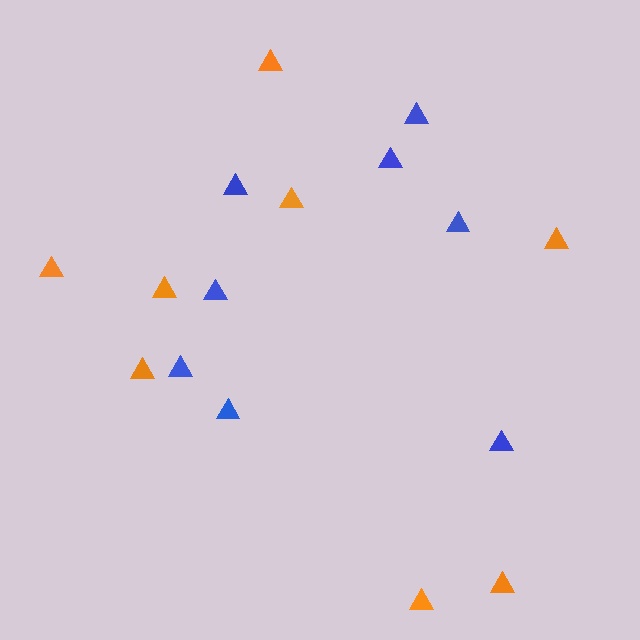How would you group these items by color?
There are 2 groups: one group of orange triangles (8) and one group of blue triangles (8).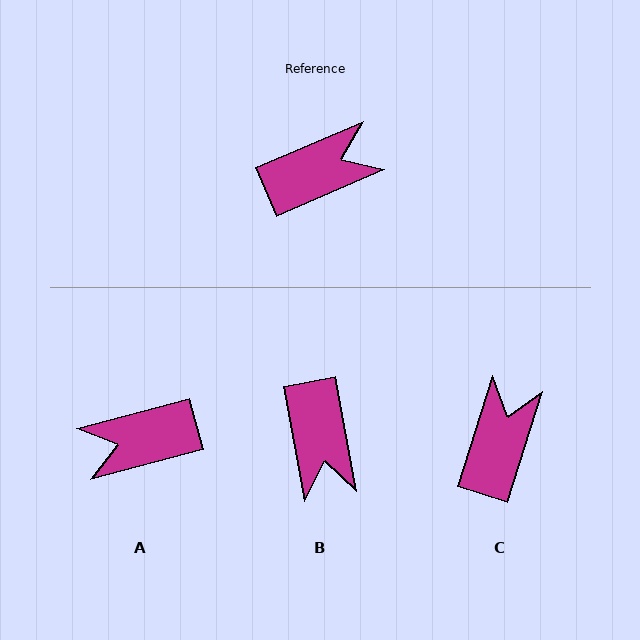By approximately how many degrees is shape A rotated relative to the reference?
Approximately 171 degrees counter-clockwise.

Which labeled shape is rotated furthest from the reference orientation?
A, about 171 degrees away.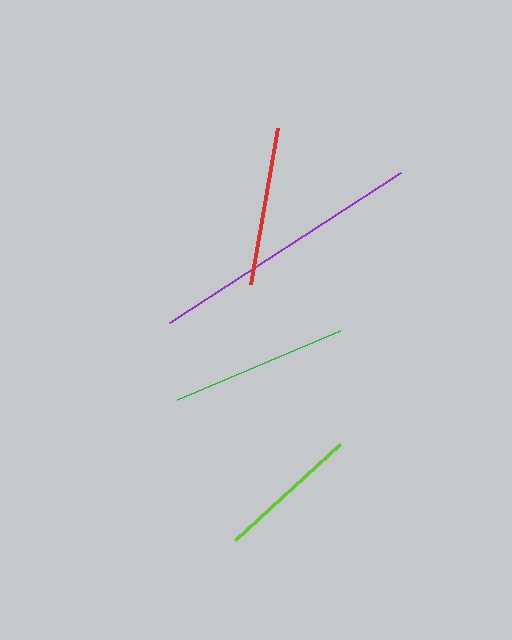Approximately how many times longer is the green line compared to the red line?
The green line is approximately 1.1 times the length of the red line.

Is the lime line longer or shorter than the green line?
The green line is longer than the lime line.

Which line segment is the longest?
The purple line is the longest at approximately 276 pixels.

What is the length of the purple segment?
The purple segment is approximately 276 pixels long.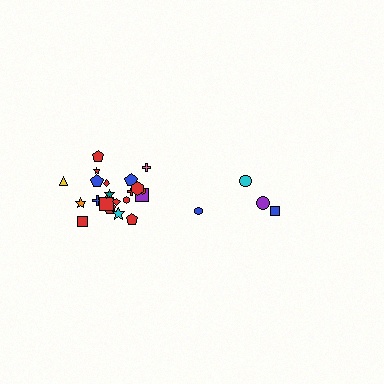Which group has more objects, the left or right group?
The left group.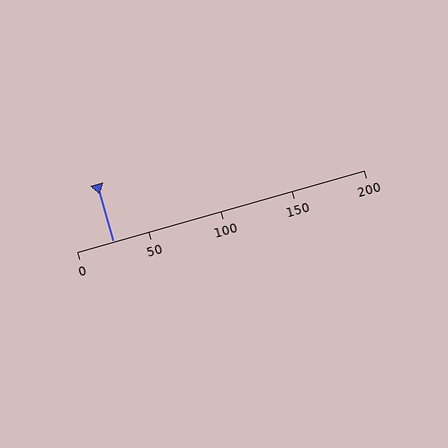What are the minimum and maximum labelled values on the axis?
The axis runs from 0 to 200.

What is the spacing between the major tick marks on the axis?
The major ticks are spaced 50 apart.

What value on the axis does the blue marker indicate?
The marker indicates approximately 25.